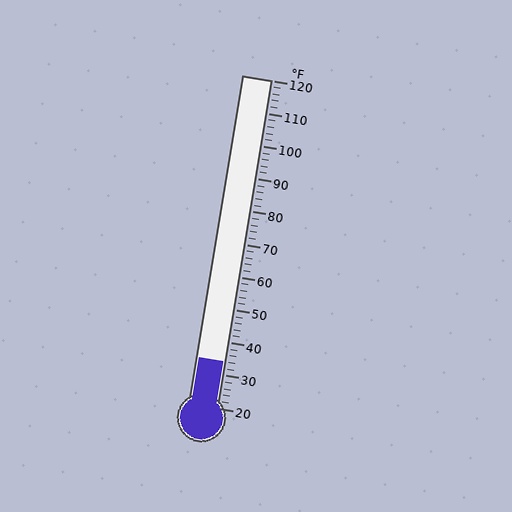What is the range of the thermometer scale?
The thermometer scale ranges from 20°F to 120°F.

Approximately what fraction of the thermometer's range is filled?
The thermometer is filled to approximately 15% of its range.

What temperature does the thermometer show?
The thermometer shows approximately 34°F.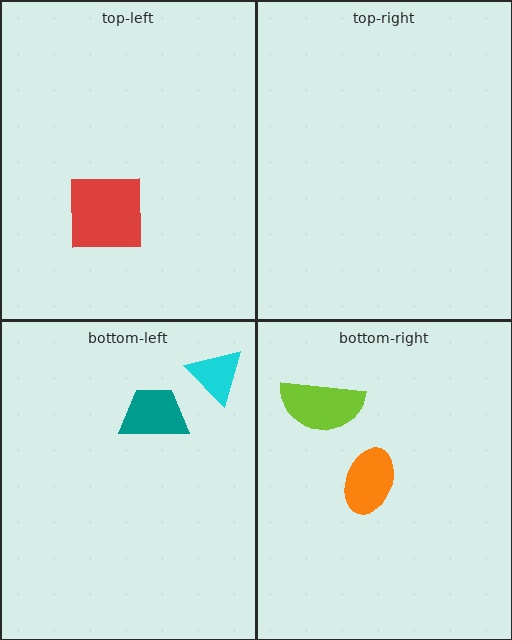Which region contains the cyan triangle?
The bottom-left region.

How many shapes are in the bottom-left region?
2.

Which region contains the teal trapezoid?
The bottom-left region.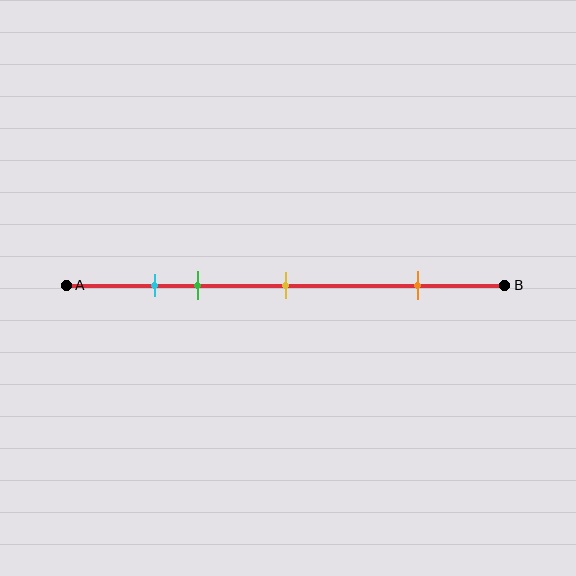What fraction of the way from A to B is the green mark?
The green mark is approximately 30% (0.3) of the way from A to B.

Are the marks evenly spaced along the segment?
No, the marks are not evenly spaced.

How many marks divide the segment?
There are 4 marks dividing the segment.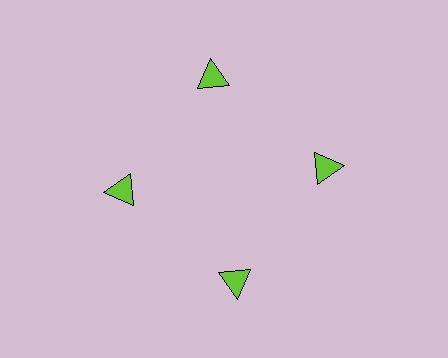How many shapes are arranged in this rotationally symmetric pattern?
There are 4 shapes, arranged in 4 groups of 1.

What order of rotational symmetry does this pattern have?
This pattern has 4-fold rotational symmetry.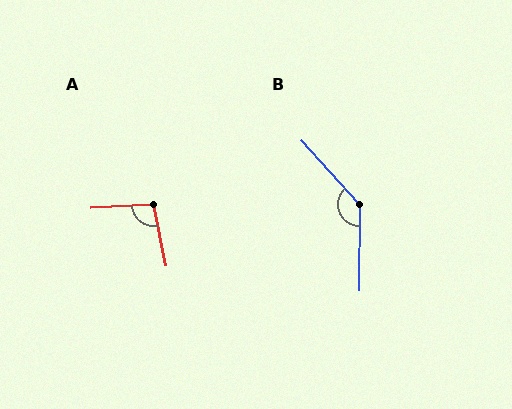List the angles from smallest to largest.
A (99°), B (137°).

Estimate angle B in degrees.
Approximately 137 degrees.